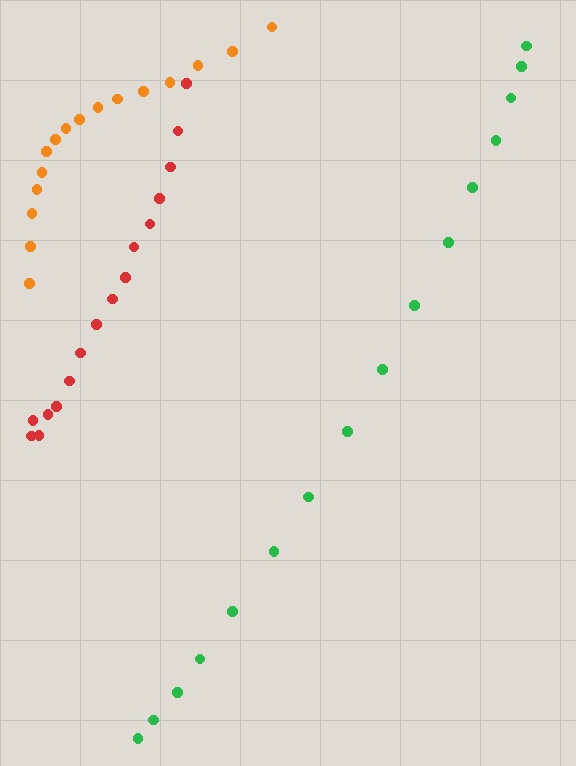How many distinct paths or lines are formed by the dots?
There are 3 distinct paths.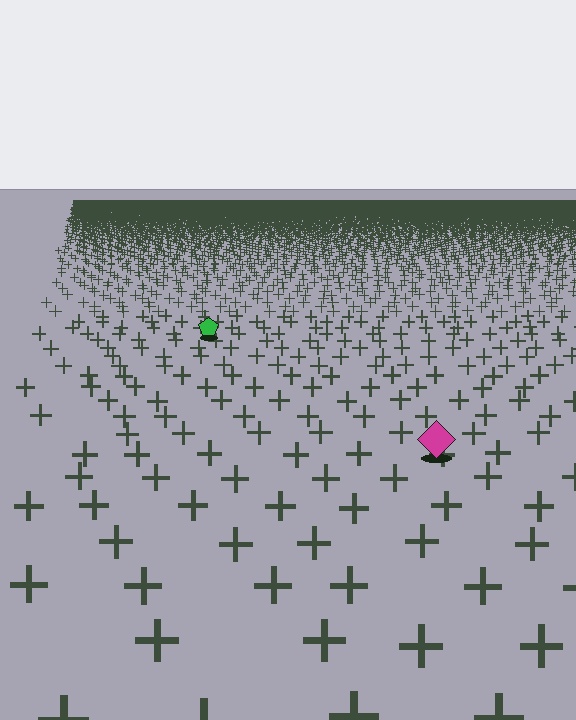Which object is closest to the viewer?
The magenta diamond is closest. The texture marks near it are larger and more spread out.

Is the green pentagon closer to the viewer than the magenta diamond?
No. The magenta diamond is closer — you can tell from the texture gradient: the ground texture is coarser near it.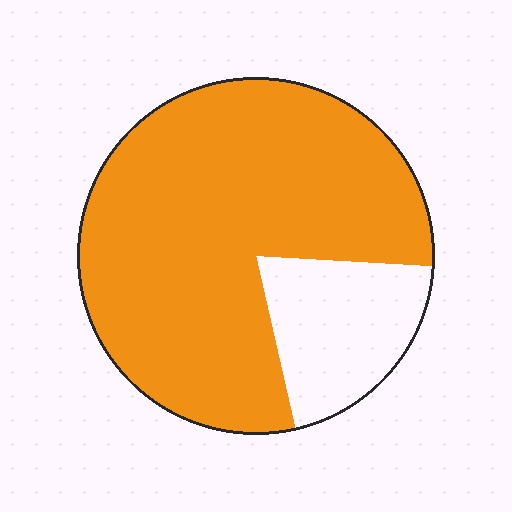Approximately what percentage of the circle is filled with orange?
Approximately 80%.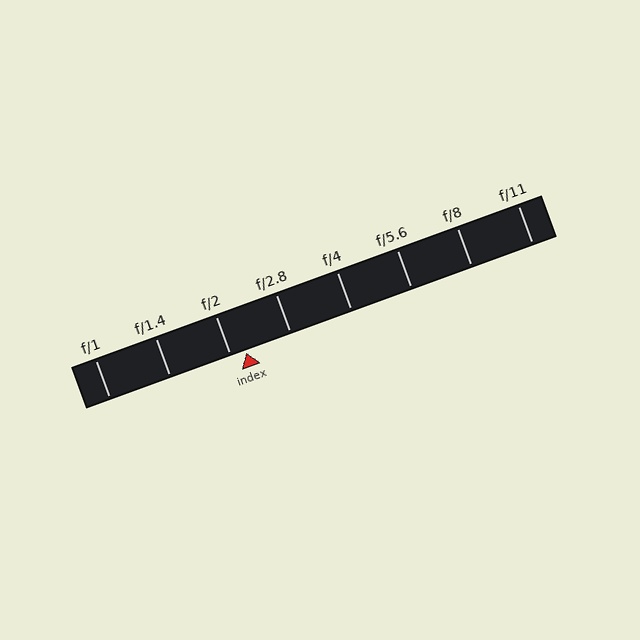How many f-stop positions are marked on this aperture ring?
There are 8 f-stop positions marked.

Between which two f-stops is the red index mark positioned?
The index mark is between f/2 and f/2.8.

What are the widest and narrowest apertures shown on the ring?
The widest aperture shown is f/1 and the narrowest is f/11.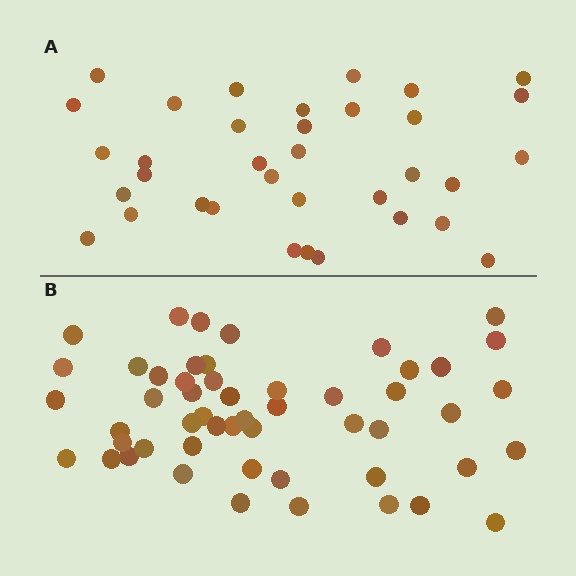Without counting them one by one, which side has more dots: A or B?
Region B (the bottom region) has more dots.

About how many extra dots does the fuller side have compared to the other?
Region B has approximately 15 more dots than region A.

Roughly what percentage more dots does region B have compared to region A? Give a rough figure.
About 50% more.